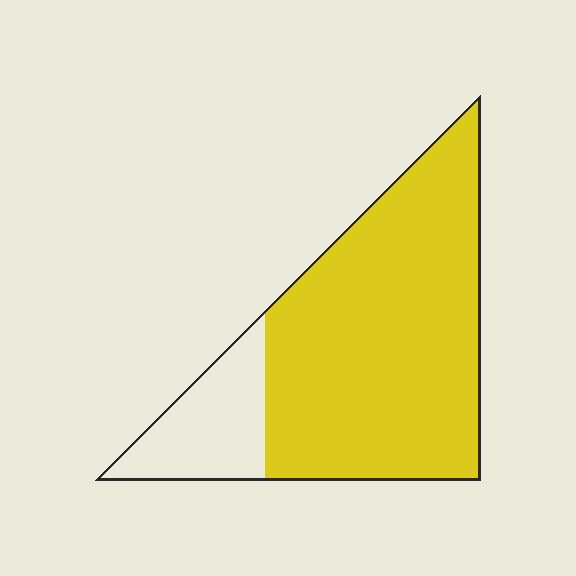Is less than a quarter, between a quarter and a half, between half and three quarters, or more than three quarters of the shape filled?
More than three quarters.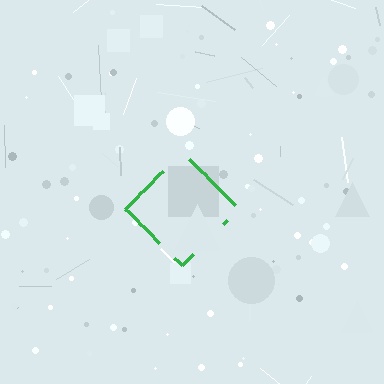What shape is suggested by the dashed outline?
The dashed outline suggests a diamond.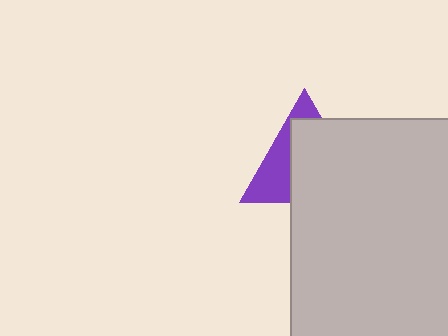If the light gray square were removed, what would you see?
You would see the complete purple triangle.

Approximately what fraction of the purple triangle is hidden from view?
Roughly 64% of the purple triangle is hidden behind the light gray square.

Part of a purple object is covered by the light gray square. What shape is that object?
It is a triangle.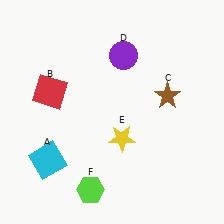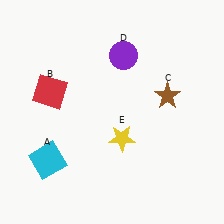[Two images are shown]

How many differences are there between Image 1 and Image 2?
There is 1 difference between the two images.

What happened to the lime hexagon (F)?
The lime hexagon (F) was removed in Image 2. It was in the bottom-left area of Image 1.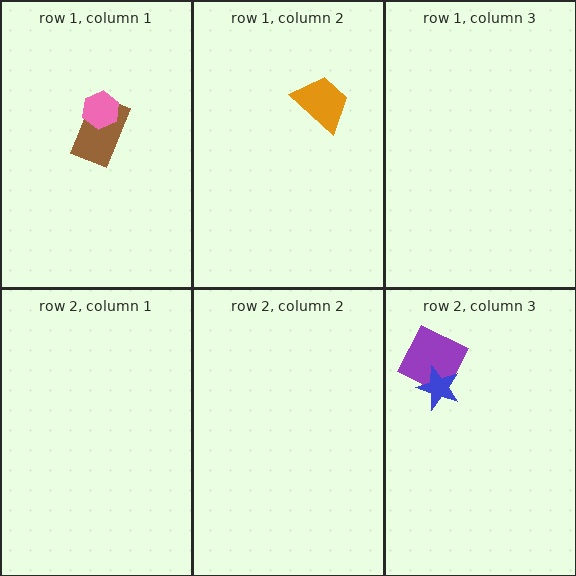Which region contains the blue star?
The row 2, column 3 region.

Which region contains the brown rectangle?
The row 1, column 1 region.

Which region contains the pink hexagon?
The row 1, column 1 region.